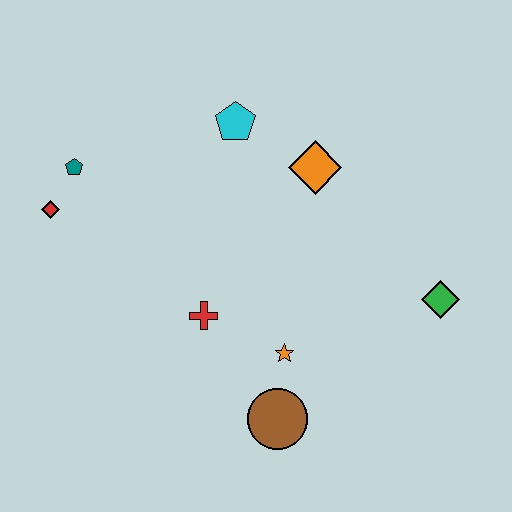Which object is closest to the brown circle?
The orange star is closest to the brown circle.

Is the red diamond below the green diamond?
No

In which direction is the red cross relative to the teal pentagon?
The red cross is below the teal pentagon.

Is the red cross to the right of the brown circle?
No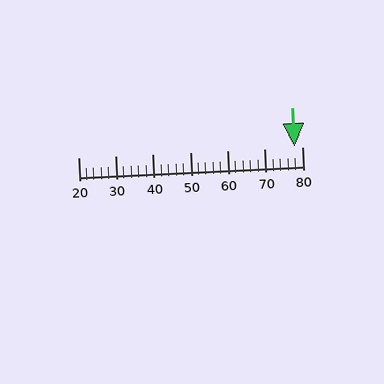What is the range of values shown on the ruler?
The ruler shows values from 20 to 80.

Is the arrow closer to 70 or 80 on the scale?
The arrow is closer to 80.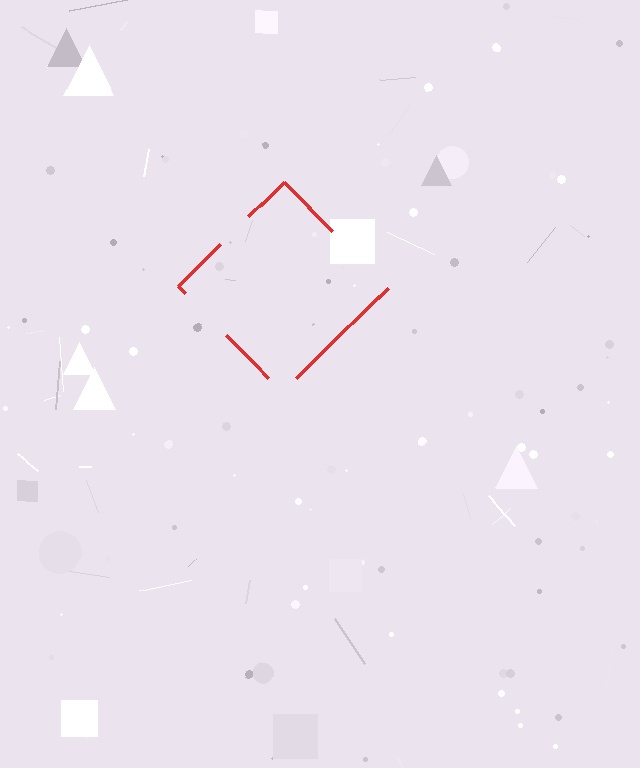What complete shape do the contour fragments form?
The contour fragments form a diamond.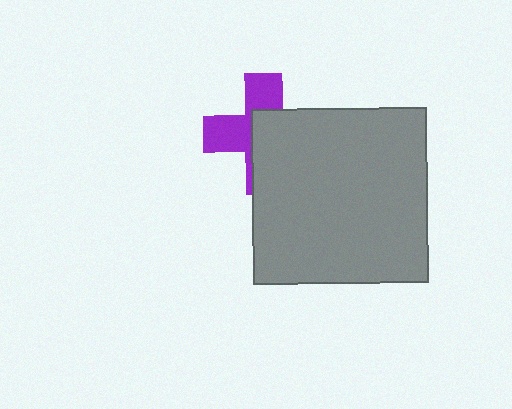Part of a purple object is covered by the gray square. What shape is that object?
It is a cross.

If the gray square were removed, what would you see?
You would see the complete purple cross.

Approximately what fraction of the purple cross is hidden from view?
Roughly 56% of the purple cross is hidden behind the gray square.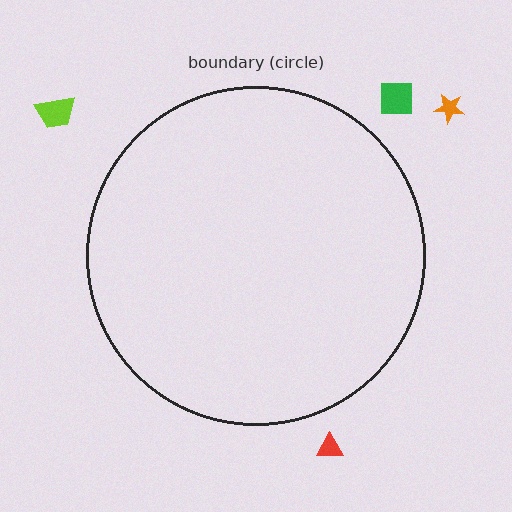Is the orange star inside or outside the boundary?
Outside.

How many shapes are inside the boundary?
0 inside, 4 outside.